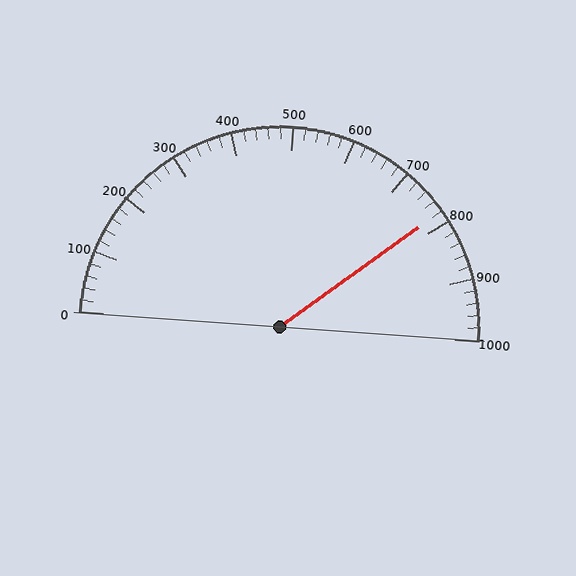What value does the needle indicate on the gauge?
The needle indicates approximately 780.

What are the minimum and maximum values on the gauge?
The gauge ranges from 0 to 1000.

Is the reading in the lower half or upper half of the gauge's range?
The reading is in the upper half of the range (0 to 1000).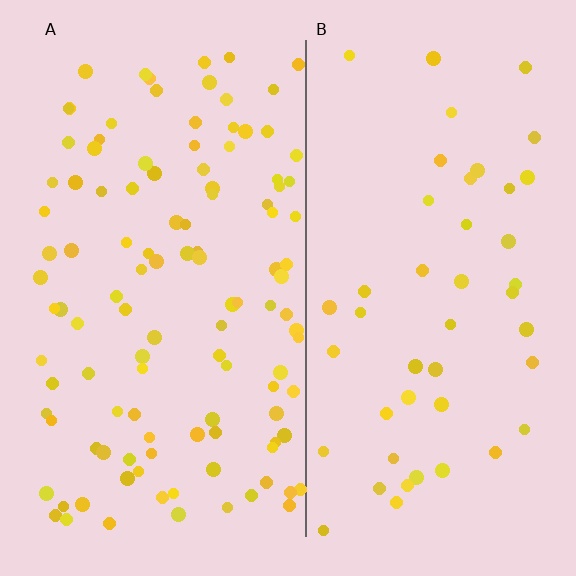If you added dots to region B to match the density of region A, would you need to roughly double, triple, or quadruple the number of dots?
Approximately double.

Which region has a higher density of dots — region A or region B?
A (the left).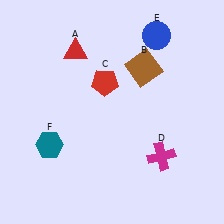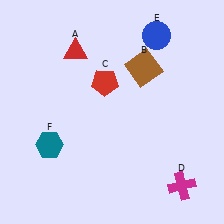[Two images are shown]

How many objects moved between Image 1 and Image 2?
1 object moved between the two images.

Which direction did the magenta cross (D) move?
The magenta cross (D) moved down.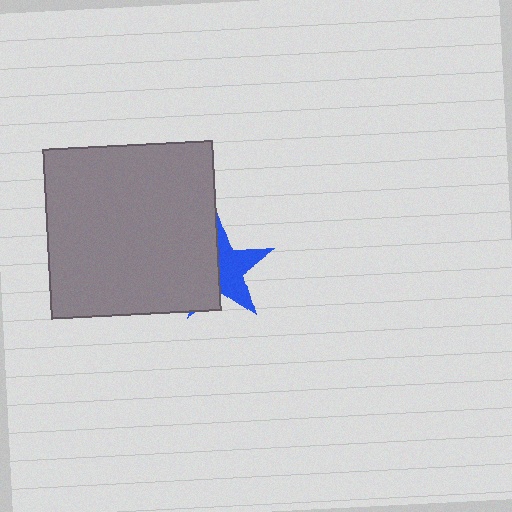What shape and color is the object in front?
The object in front is a gray square.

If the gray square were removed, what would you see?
You would see the complete blue star.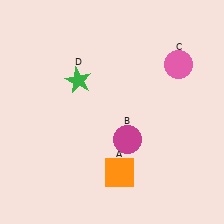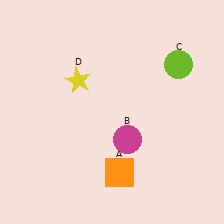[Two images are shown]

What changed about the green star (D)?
In Image 1, D is green. In Image 2, it changed to yellow.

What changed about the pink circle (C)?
In Image 1, C is pink. In Image 2, it changed to lime.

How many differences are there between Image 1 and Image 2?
There are 2 differences between the two images.